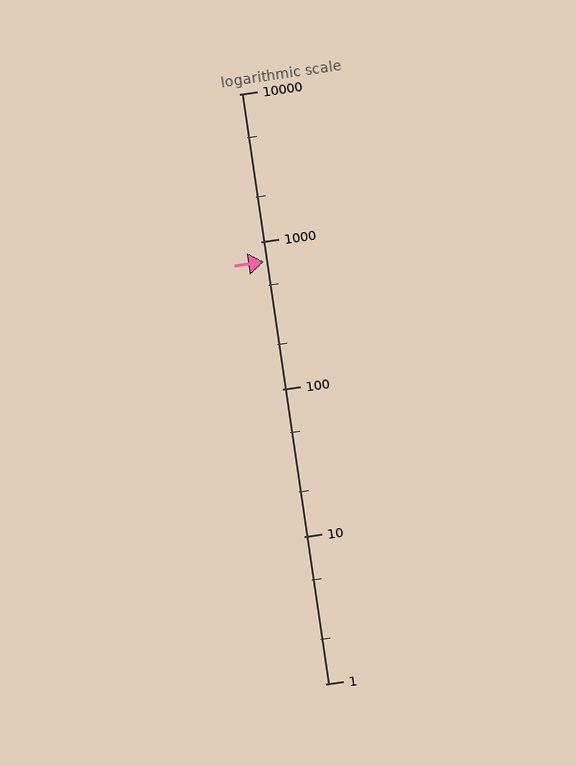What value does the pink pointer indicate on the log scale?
The pointer indicates approximately 730.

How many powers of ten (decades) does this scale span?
The scale spans 4 decades, from 1 to 10000.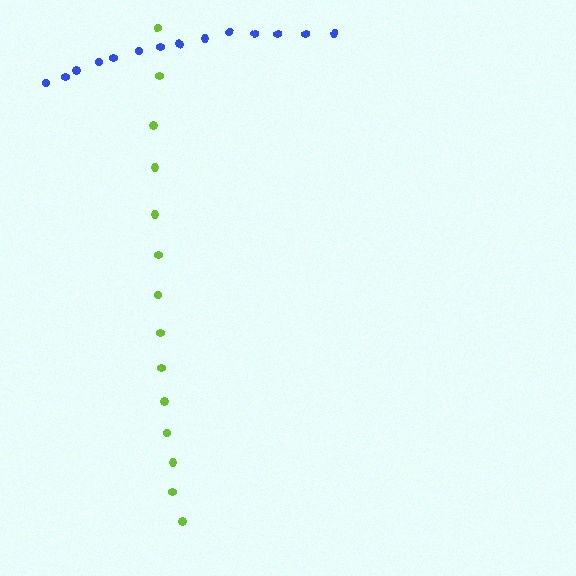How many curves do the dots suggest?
There are 2 distinct paths.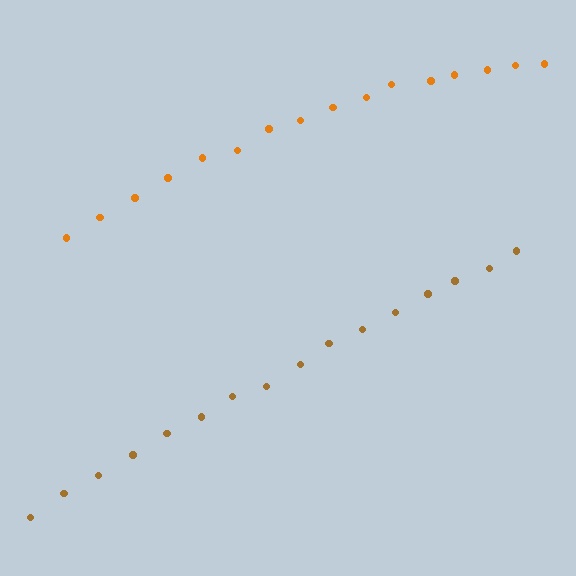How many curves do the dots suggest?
There are 2 distinct paths.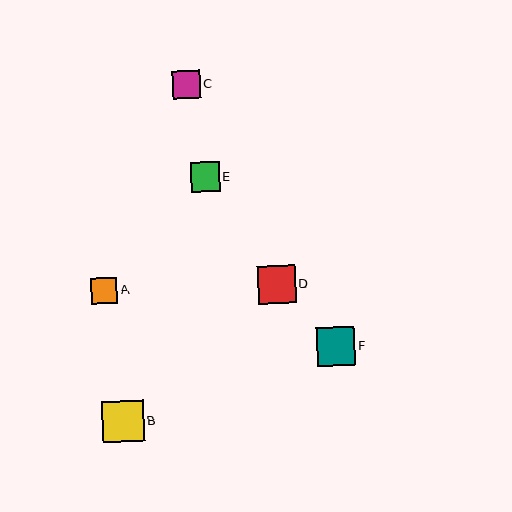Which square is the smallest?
Square A is the smallest with a size of approximately 27 pixels.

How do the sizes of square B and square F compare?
Square B and square F are approximately the same size.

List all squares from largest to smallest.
From largest to smallest: B, F, D, E, C, A.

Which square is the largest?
Square B is the largest with a size of approximately 41 pixels.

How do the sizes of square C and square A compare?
Square C and square A are approximately the same size.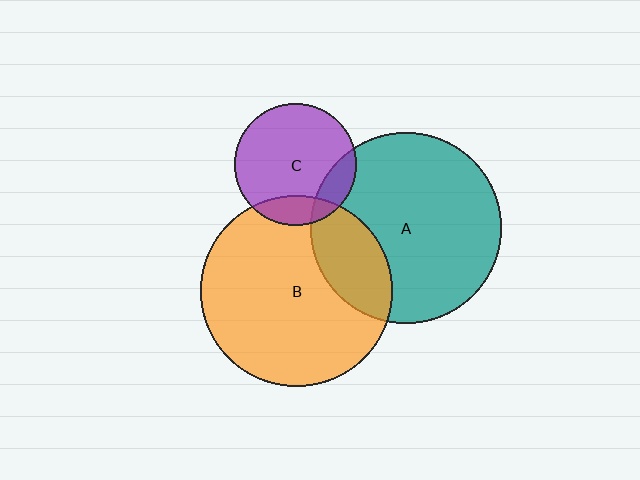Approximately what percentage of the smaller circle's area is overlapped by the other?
Approximately 15%.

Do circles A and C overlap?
Yes.